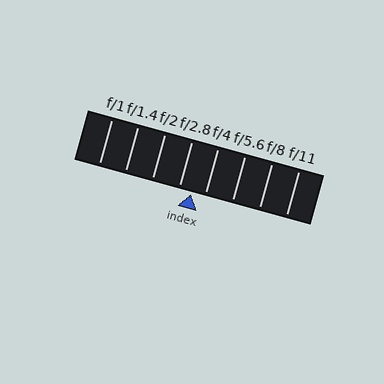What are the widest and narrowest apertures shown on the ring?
The widest aperture shown is f/1 and the narrowest is f/11.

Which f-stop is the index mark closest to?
The index mark is closest to f/2.8.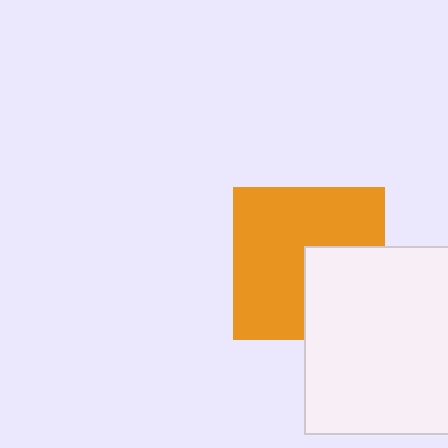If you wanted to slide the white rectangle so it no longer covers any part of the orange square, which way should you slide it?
Slide it toward the lower-right — that is the most direct way to separate the two shapes.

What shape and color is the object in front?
The object in front is a white rectangle.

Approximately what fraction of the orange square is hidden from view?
Roughly 33% of the orange square is hidden behind the white rectangle.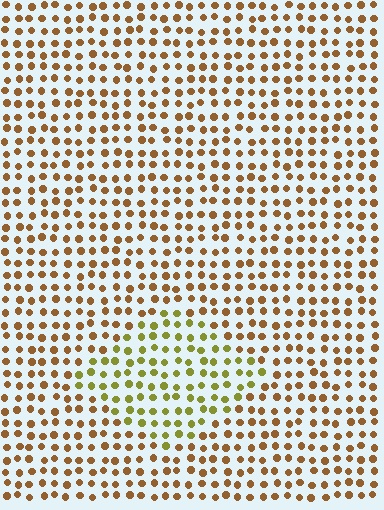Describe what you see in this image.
The image is filled with small brown elements in a uniform arrangement. A diamond-shaped region is visible where the elements are tinted to a slightly different hue, forming a subtle color boundary.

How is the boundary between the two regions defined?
The boundary is defined purely by a slight shift in hue (about 38 degrees). Spacing, size, and orientation are identical on both sides.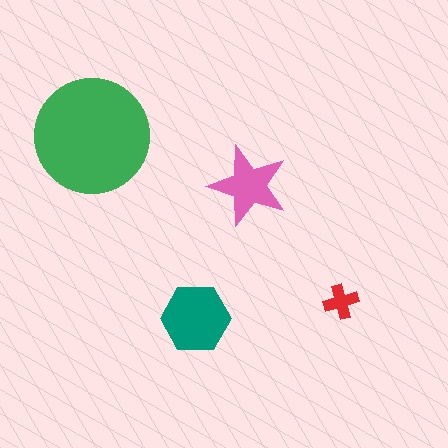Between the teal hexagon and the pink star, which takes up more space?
The teal hexagon.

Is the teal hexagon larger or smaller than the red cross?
Larger.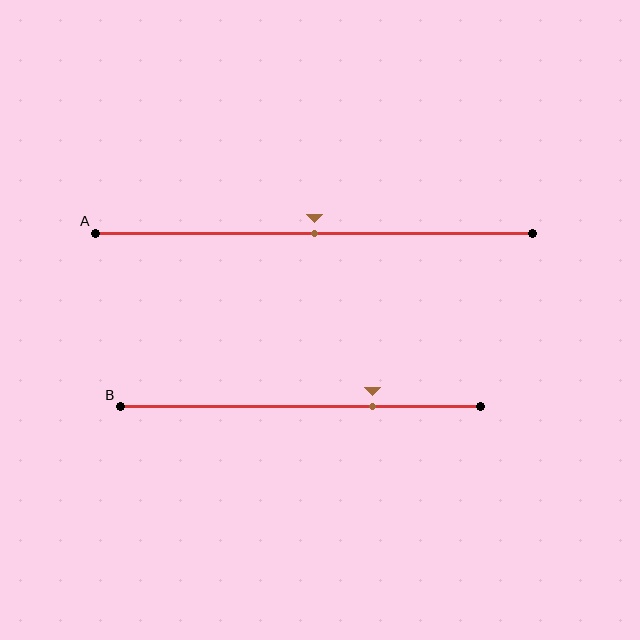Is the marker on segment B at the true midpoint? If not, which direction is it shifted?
No, the marker on segment B is shifted to the right by about 20% of the segment length.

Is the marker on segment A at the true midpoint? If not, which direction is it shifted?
Yes, the marker on segment A is at the true midpoint.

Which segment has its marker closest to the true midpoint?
Segment A has its marker closest to the true midpoint.